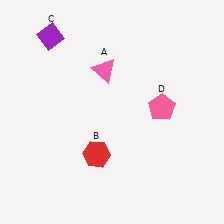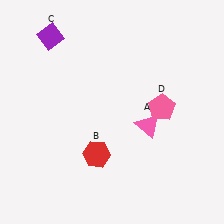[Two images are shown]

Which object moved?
The pink triangle (A) moved down.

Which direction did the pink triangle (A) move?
The pink triangle (A) moved down.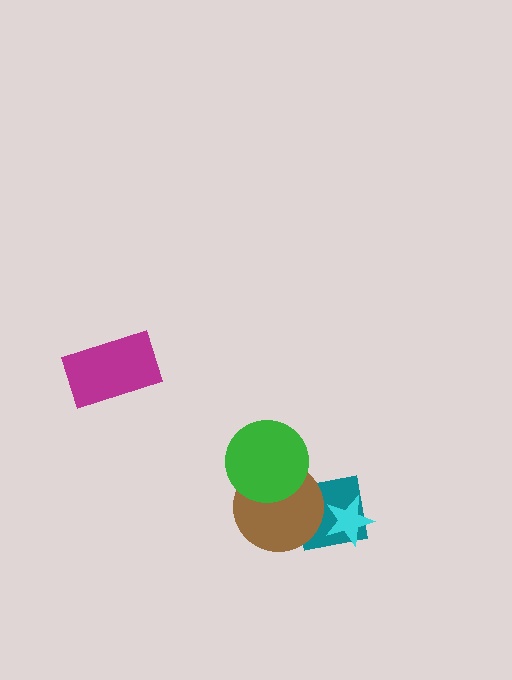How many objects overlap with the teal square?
2 objects overlap with the teal square.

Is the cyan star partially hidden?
No, no other shape covers it.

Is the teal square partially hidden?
Yes, it is partially covered by another shape.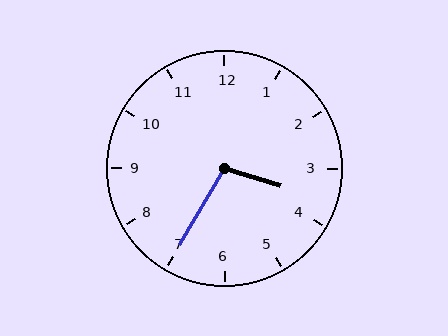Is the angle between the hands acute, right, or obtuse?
It is obtuse.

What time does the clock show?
3:35.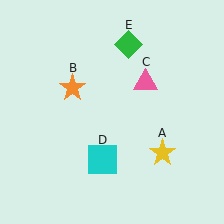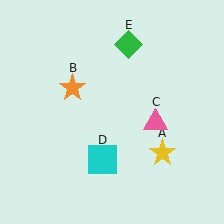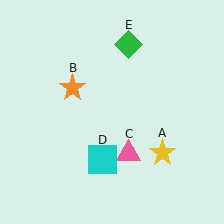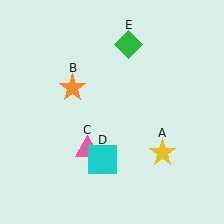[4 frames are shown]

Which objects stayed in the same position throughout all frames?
Yellow star (object A) and orange star (object B) and cyan square (object D) and green diamond (object E) remained stationary.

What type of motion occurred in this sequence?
The pink triangle (object C) rotated clockwise around the center of the scene.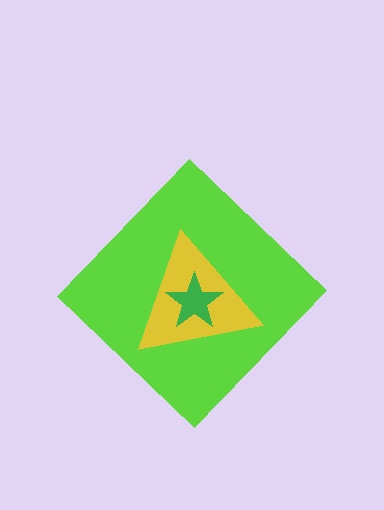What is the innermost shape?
The green star.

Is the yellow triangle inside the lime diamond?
Yes.